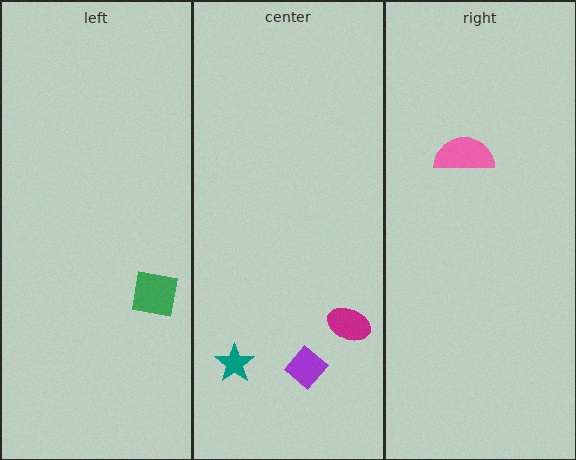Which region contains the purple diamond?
The center region.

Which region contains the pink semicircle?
The right region.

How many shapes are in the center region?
3.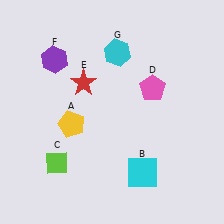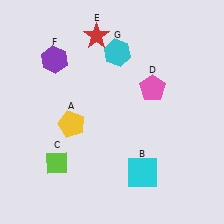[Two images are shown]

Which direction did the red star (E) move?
The red star (E) moved up.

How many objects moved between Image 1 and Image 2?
1 object moved between the two images.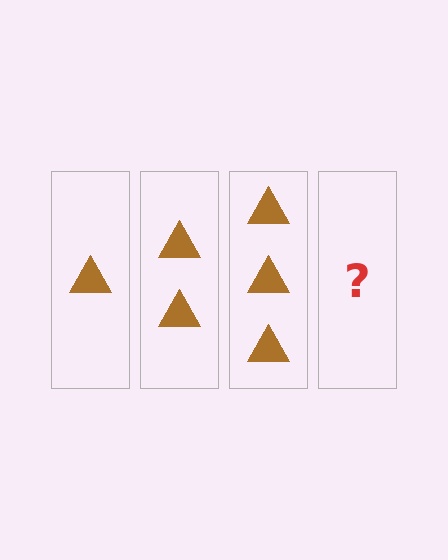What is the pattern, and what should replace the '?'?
The pattern is that each step adds one more triangle. The '?' should be 4 triangles.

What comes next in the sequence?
The next element should be 4 triangles.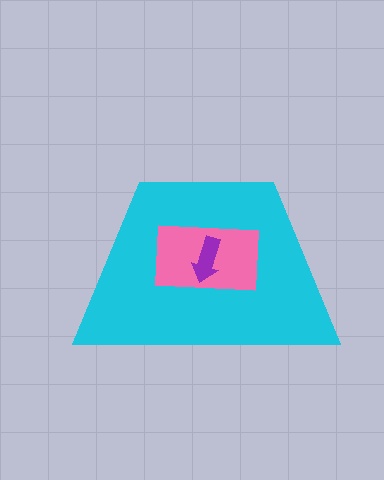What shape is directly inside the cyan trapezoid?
The pink rectangle.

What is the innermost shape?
The purple arrow.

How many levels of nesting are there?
3.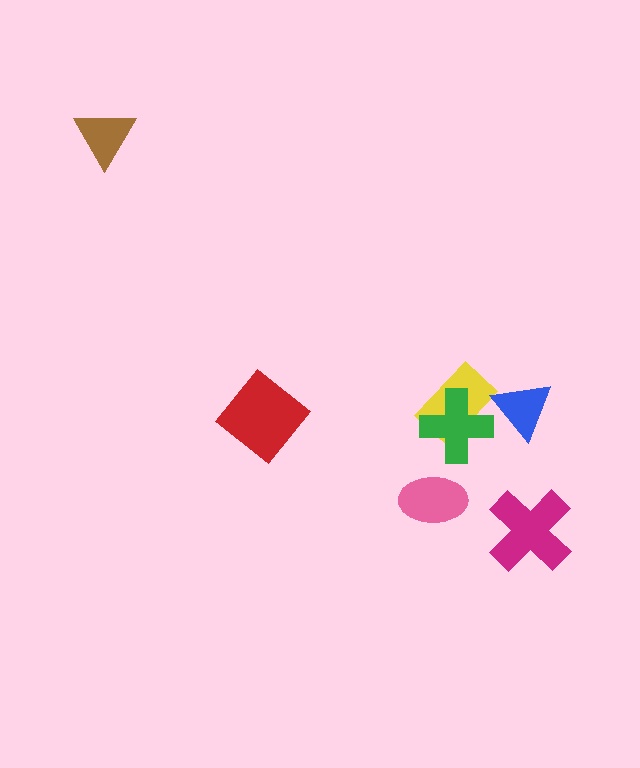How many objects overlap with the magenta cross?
0 objects overlap with the magenta cross.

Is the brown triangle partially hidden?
No, no other shape covers it.